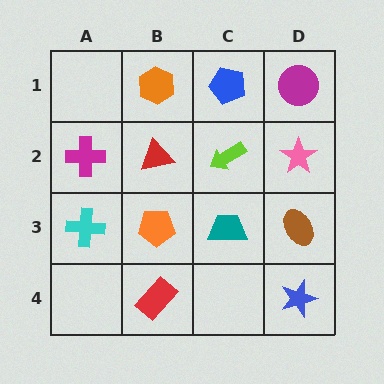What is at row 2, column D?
A pink star.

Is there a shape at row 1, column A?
No, that cell is empty.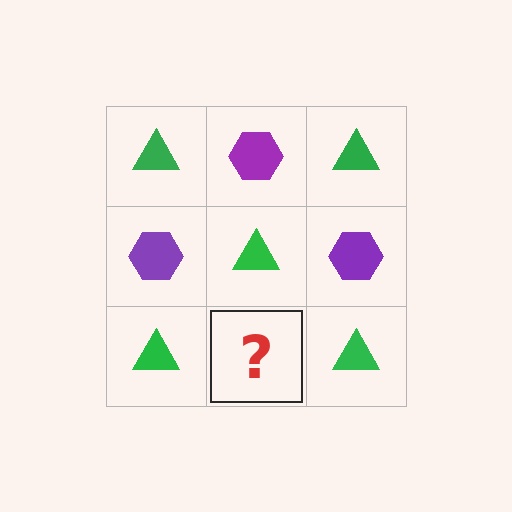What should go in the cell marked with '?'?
The missing cell should contain a purple hexagon.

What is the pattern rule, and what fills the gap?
The rule is that it alternates green triangle and purple hexagon in a checkerboard pattern. The gap should be filled with a purple hexagon.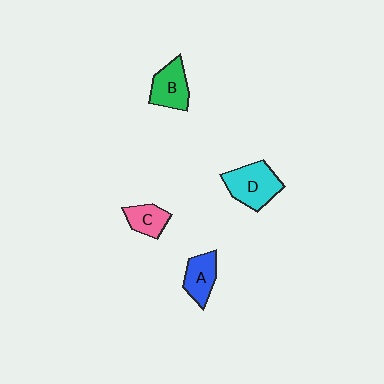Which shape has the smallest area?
Shape C (pink).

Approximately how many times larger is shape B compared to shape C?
Approximately 1.4 times.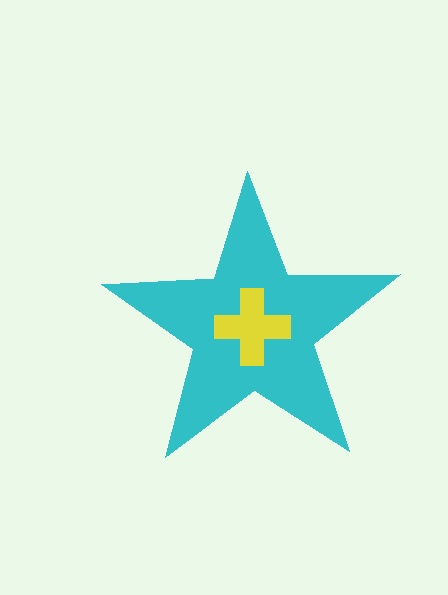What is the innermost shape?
The yellow cross.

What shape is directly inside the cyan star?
The yellow cross.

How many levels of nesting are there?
2.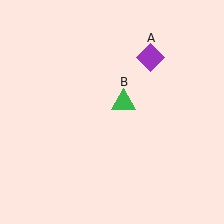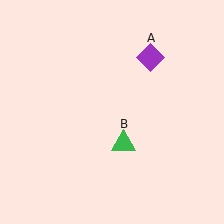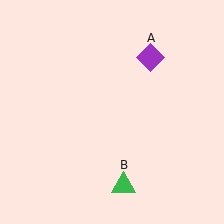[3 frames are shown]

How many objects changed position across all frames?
1 object changed position: green triangle (object B).